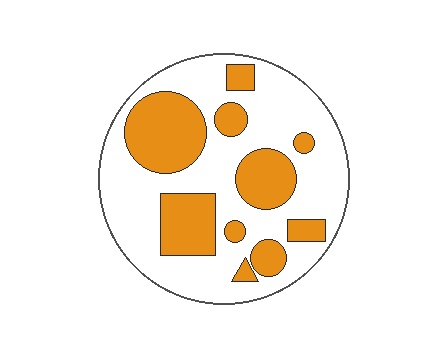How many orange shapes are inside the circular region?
10.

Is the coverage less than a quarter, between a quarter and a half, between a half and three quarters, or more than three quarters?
Between a quarter and a half.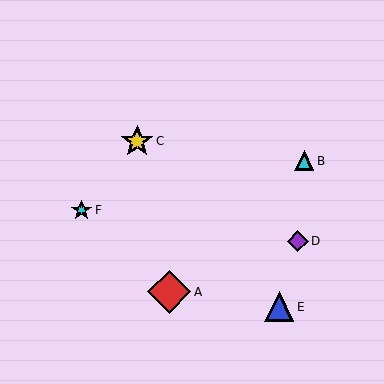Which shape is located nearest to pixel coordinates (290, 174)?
The cyan triangle (labeled B) at (304, 161) is nearest to that location.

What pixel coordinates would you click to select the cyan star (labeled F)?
Click at (81, 210) to select the cyan star F.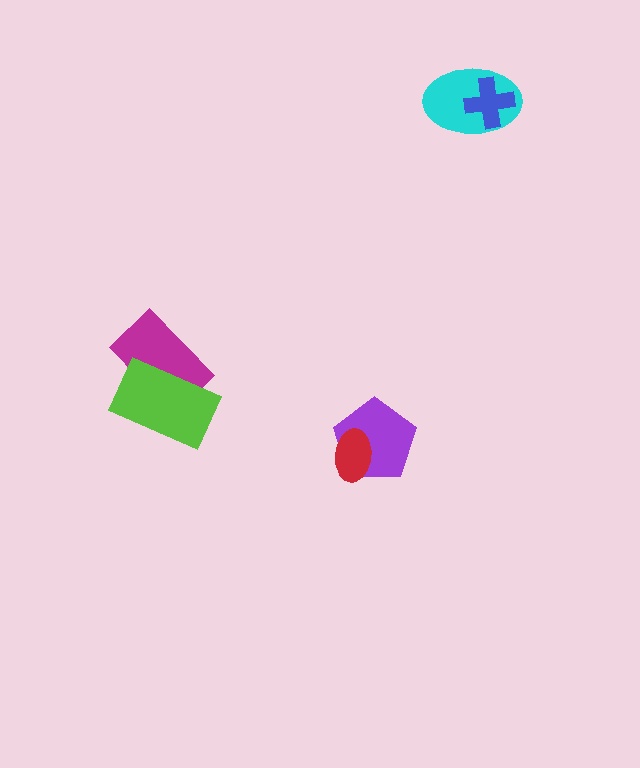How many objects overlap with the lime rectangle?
1 object overlaps with the lime rectangle.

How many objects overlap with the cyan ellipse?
1 object overlaps with the cyan ellipse.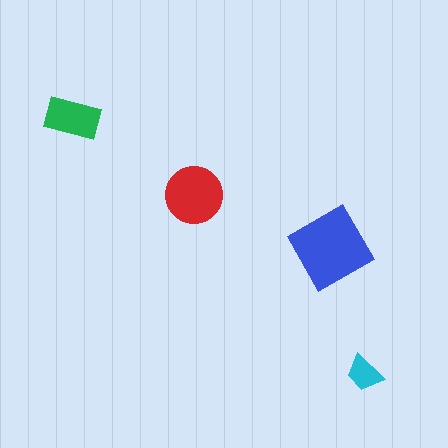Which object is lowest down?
The cyan trapezoid is bottommost.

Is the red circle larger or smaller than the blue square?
Smaller.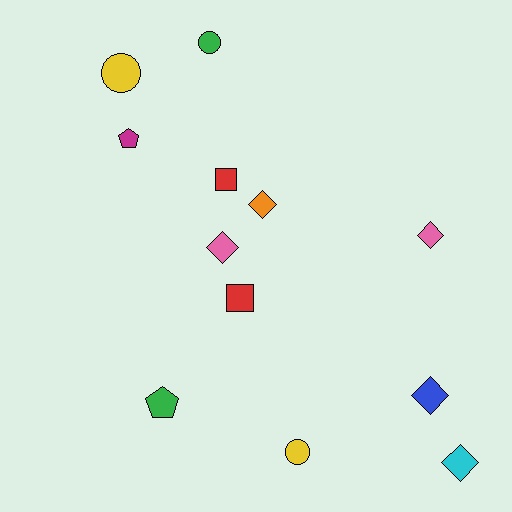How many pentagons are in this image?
There are 2 pentagons.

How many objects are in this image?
There are 12 objects.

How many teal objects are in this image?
There are no teal objects.